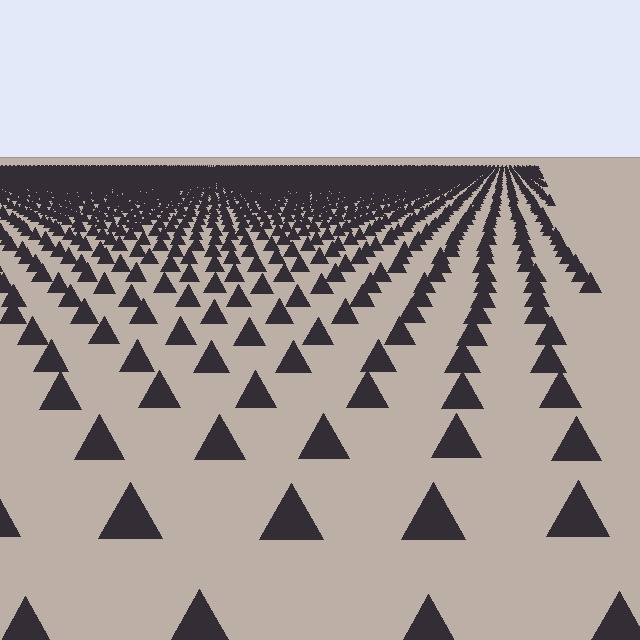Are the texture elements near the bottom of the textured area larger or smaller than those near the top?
Larger. Near the bottom, elements are closer to the viewer and appear at a bigger on-screen size.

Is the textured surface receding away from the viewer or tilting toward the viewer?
The surface is receding away from the viewer. Texture elements get smaller and denser toward the top.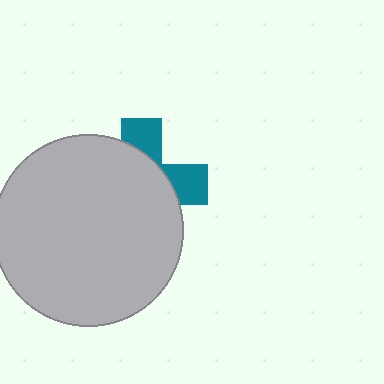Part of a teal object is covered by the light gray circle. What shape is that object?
It is a cross.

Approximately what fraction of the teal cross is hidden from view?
Roughly 69% of the teal cross is hidden behind the light gray circle.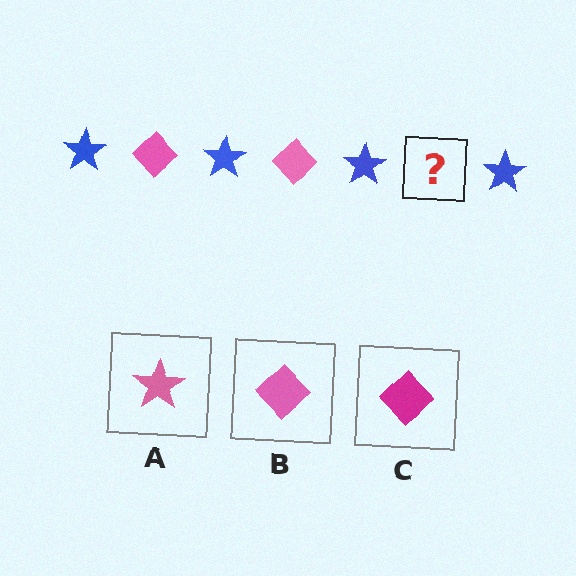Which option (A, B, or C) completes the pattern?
B.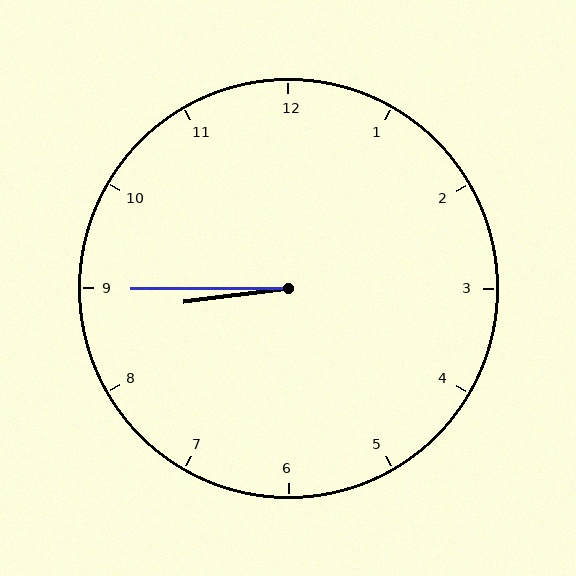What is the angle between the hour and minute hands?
Approximately 8 degrees.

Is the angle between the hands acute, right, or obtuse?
It is acute.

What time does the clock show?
8:45.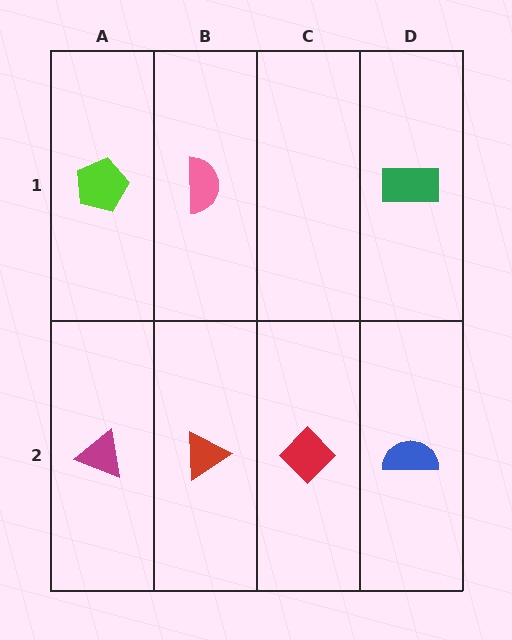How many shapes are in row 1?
3 shapes.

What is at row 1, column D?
A green rectangle.